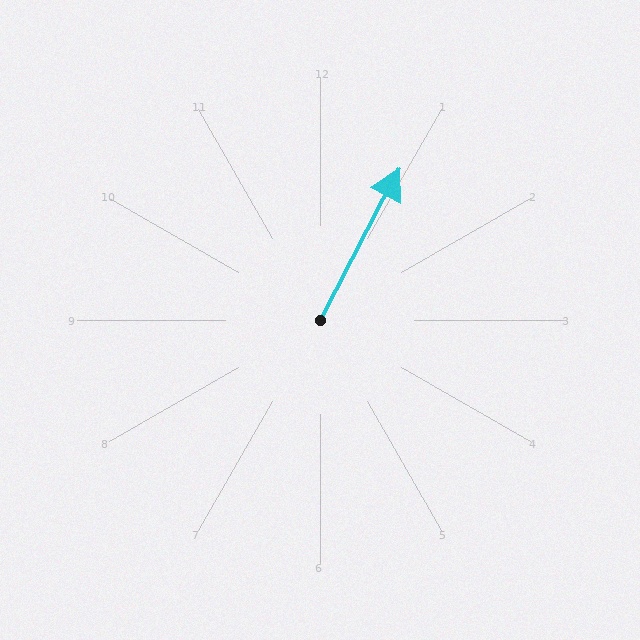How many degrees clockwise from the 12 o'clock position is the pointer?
Approximately 28 degrees.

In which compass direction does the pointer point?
Northeast.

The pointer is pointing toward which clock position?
Roughly 1 o'clock.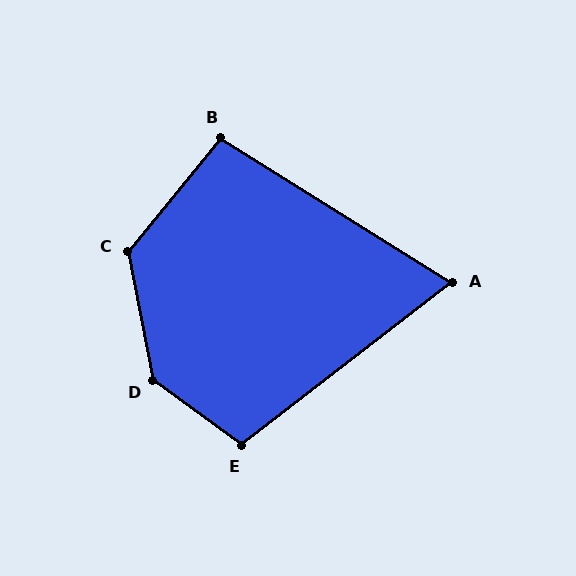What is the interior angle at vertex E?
Approximately 106 degrees (obtuse).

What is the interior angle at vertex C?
Approximately 130 degrees (obtuse).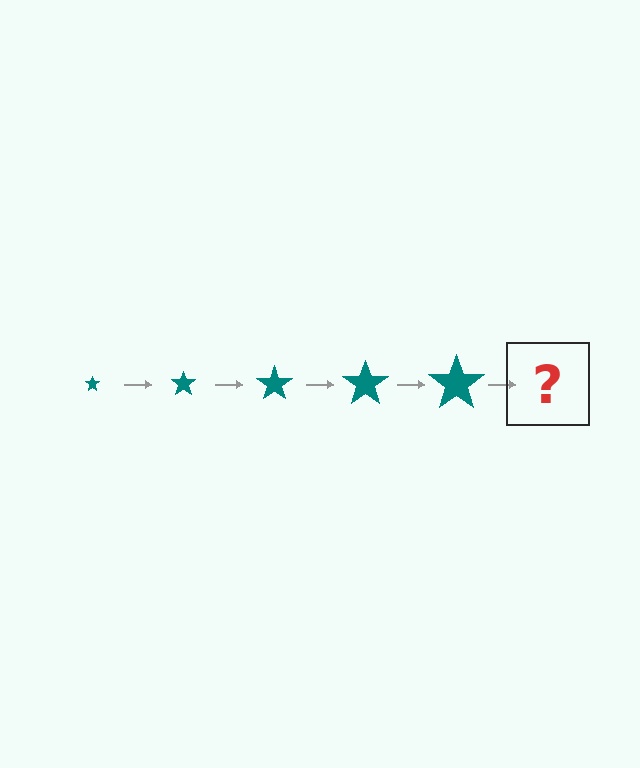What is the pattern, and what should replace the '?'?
The pattern is that the star gets progressively larger each step. The '?' should be a teal star, larger than the previous one.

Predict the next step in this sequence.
The next step is a teal star, larger than the previous one.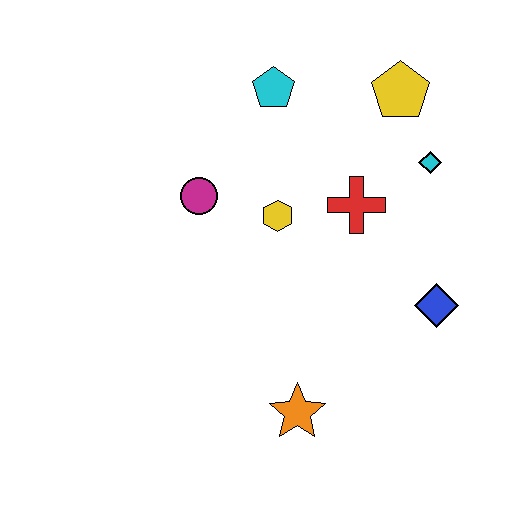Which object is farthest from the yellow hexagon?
The orange star is farthest from the yellow hexagon.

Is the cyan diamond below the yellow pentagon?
Yes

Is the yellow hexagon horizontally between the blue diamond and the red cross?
No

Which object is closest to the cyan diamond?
The yellow pentagon is closest to the cyan diamond.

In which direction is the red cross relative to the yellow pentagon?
The red cross is below the yellow pentagon.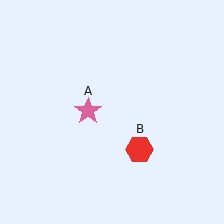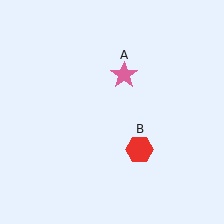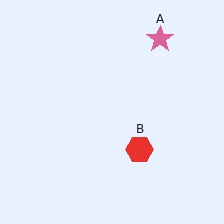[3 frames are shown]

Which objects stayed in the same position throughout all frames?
Red hexagon (object B) remained stationary.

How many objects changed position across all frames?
1 object changed position: pink star (object A).